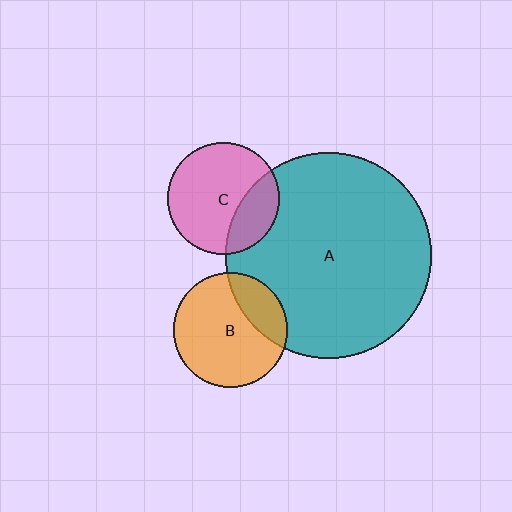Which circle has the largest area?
Circle A (teal).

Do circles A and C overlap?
Yes.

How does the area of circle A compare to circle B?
Approximately 3.2 times.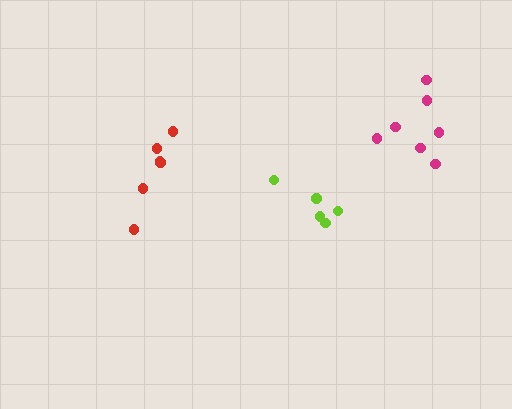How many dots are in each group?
Group 1: 7 dots, Group 2: 5 dots, Group 3: 6 dots (18 total).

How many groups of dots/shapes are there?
There are 3 groups.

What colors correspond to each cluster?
The clusters are colored: magenta, lime, red.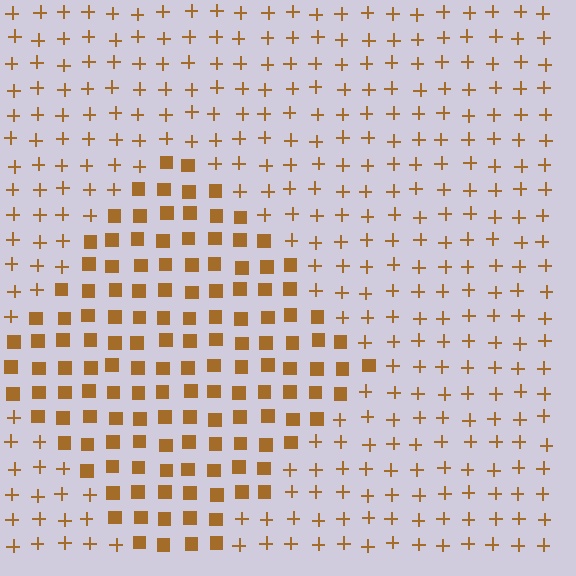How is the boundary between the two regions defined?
The boundary is defined by a change in element shape: squares inside vs. plus signs outside. All elements share the same color and spacing.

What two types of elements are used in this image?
The image uses squares inside the diamond region and plus signs outside it.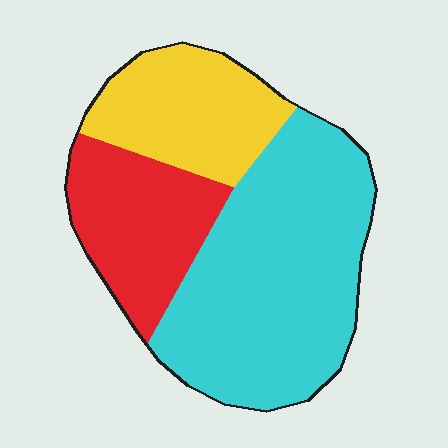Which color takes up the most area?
Cyan, at roughly 55%.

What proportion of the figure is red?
Red takes up about one quarter (1/4) of the figure.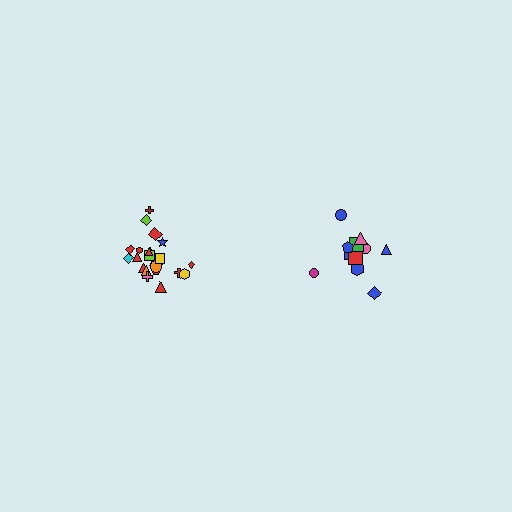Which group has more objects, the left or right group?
The left group.